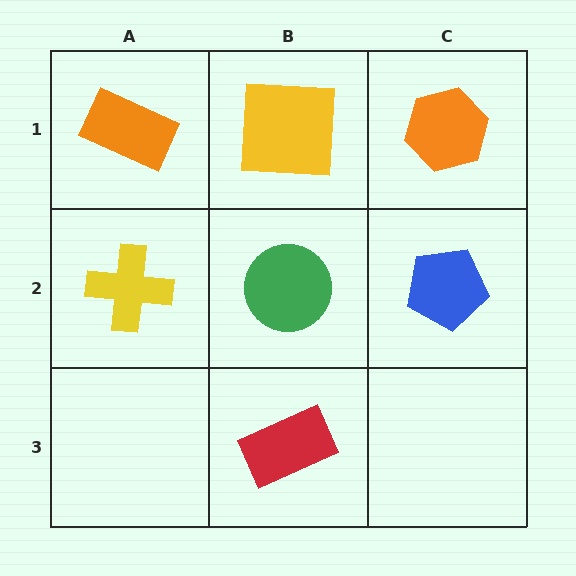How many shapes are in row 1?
3 shapes.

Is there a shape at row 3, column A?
No, that cell is empty.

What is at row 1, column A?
An orange rectangle.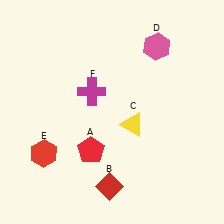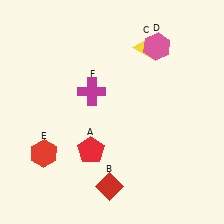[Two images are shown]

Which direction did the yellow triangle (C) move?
The yellow triangle (C) moved up.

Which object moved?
The yellow triangle (C) moved up.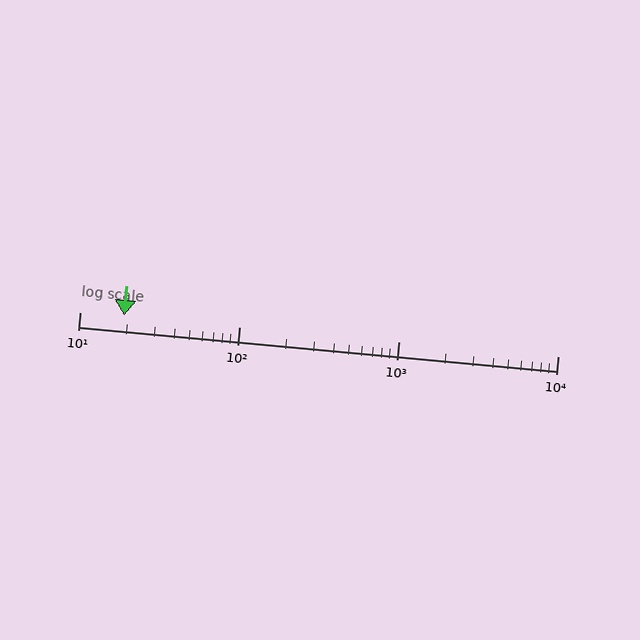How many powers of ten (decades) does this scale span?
The scale spans 3 decades, from 10 to 10000.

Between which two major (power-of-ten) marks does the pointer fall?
The pointer is between 10 and 100.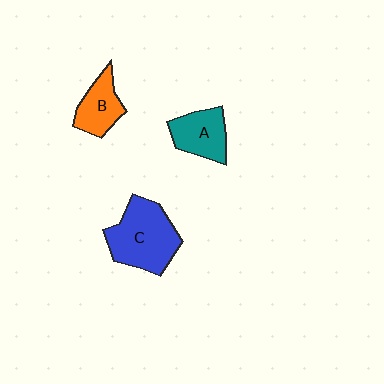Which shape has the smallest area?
Shape B (orange).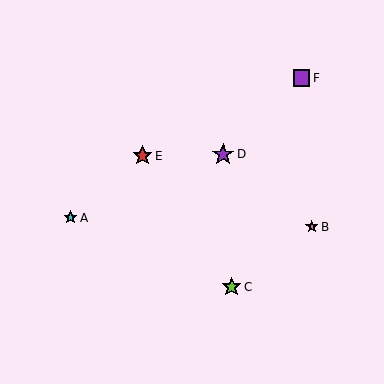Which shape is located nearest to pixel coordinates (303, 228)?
The pink star (labeled B) at (312, 227) is nearest to that location.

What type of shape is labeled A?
Shape A is a cyan star.